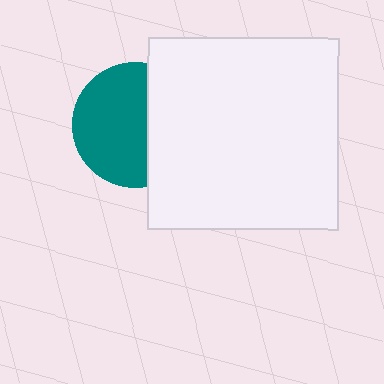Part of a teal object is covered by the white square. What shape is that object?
It is a circle.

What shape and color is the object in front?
The object in front is a white square.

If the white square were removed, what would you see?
You would see the complete teal circle.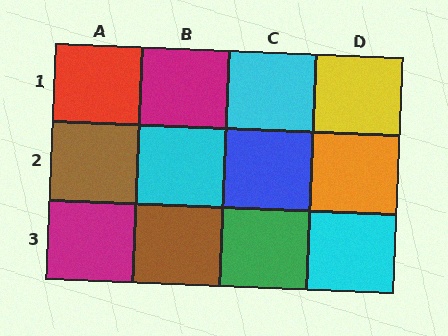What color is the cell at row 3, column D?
Cyan.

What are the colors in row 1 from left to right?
Red, magenta, cyan, yellow.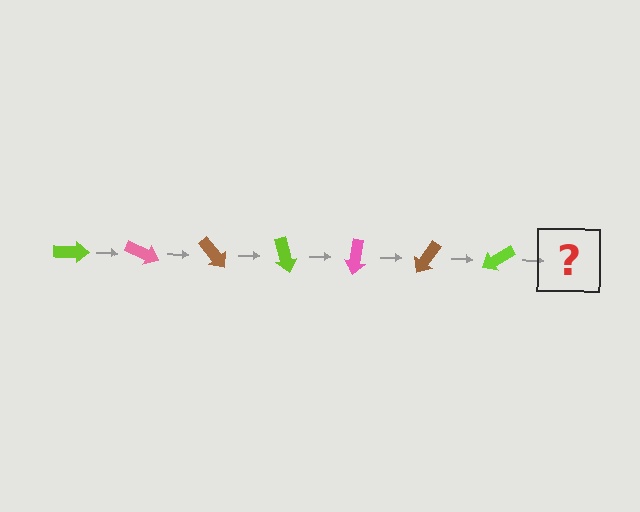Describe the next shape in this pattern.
It should be a pink arrow, rotated 175 degrees from the start.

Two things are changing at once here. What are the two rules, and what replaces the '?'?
The two rules are that it rotates 25 degrees each step and the color cycles through lime, pink, and brown. The '?' should be a pink arrow, rotated 175 degrees from the start.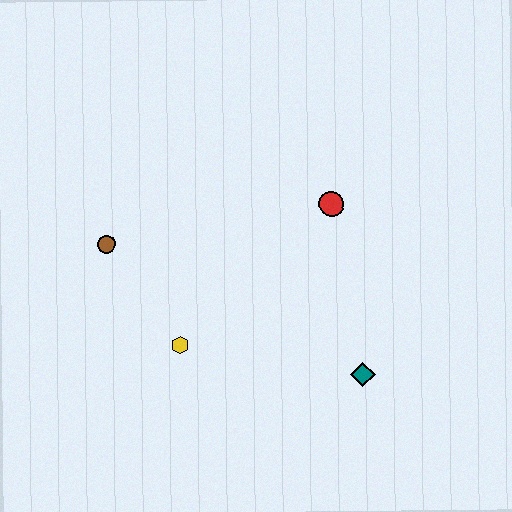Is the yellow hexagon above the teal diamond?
Yes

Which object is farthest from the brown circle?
The teal diamond is farthest from the brown circle.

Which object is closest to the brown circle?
The yellow hexagon is closest to the brown circle.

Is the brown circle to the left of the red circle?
Yes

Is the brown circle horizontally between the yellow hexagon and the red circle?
No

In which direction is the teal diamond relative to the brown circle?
The teal diamond is to the right of the brown circle.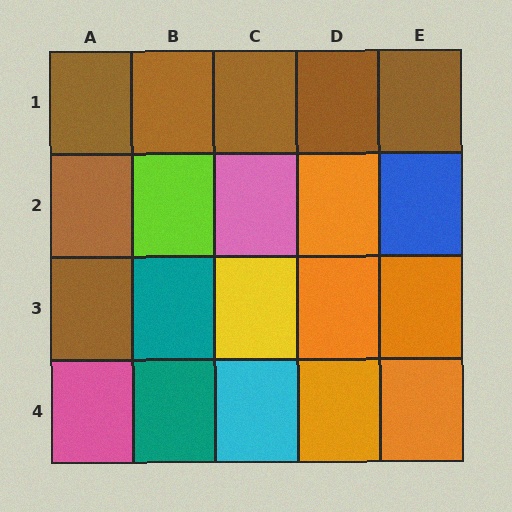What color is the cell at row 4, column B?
Teal.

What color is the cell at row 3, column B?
Teal.